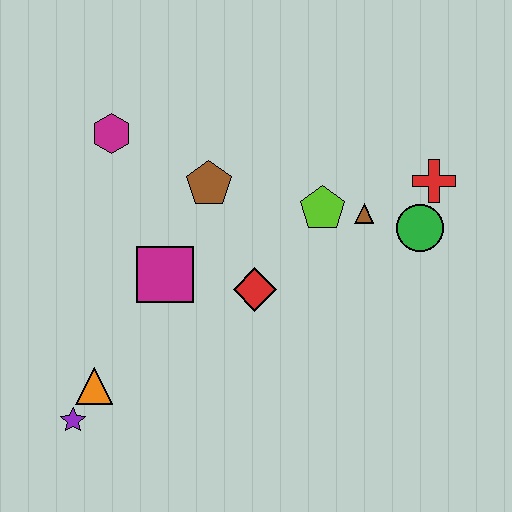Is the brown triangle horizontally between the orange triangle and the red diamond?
No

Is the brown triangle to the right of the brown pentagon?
Yes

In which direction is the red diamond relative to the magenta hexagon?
The red diamond is below the magenta hexagon.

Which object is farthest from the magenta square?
The red cross is farthest from the magenta square.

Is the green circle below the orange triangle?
No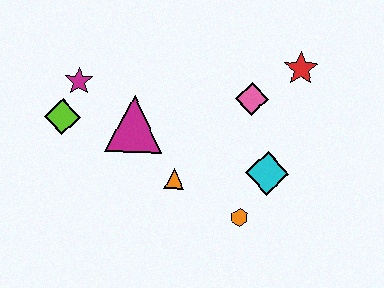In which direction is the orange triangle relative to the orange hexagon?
The orange triangle is to the left of the orange hexagon.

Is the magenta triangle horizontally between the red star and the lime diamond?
Yes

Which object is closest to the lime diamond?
The magenta star is closest to the lime diamond.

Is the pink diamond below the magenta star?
Yes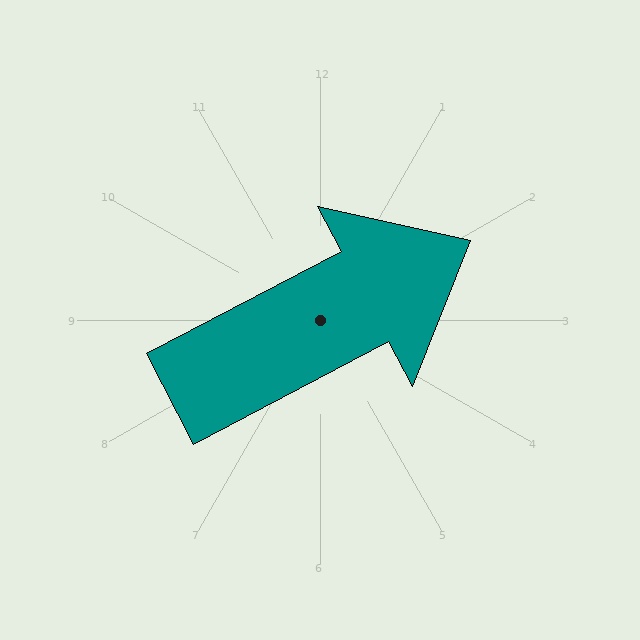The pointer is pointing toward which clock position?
Roughly 2 o'clock.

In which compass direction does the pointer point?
Northeast.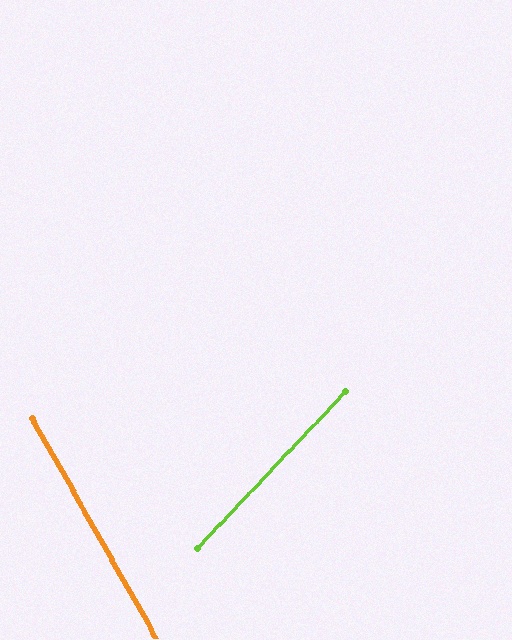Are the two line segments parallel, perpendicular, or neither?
Neither parallel nor perpendicular — they differ by about 73°.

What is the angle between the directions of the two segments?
Approximately 73 degrees.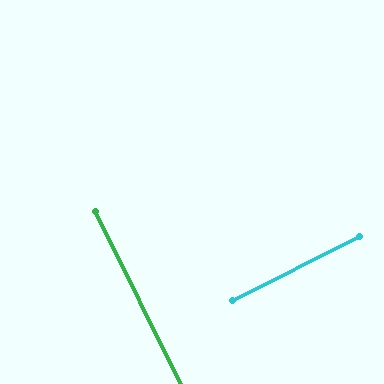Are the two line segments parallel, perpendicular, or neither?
Perpendicular — they meet at approximately 89°.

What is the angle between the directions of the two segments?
Approximately 89 degrees.